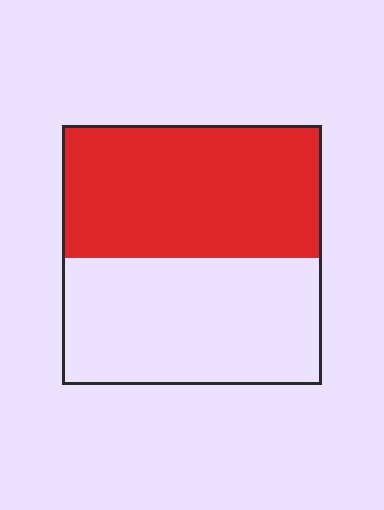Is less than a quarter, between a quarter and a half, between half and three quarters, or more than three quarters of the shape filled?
Between half and three quarters.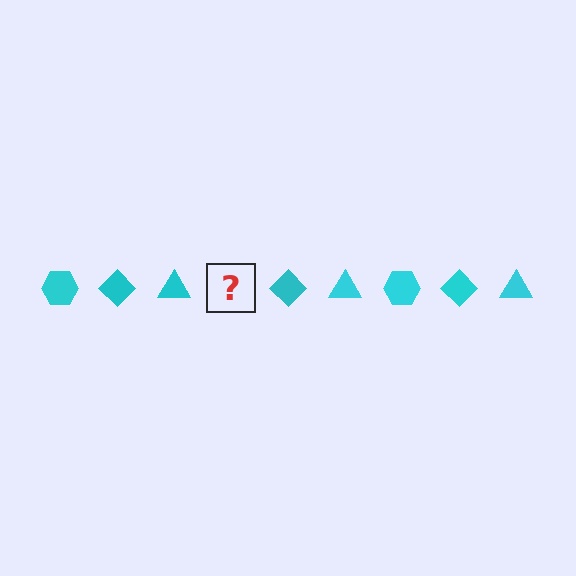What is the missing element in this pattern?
The missing element is a cyan hexagon.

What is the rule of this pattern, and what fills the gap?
The rule is that the pattern cycles through hexagon, diamond, triangle shapes in cyan. The gap should be filled with a cyan hexagon.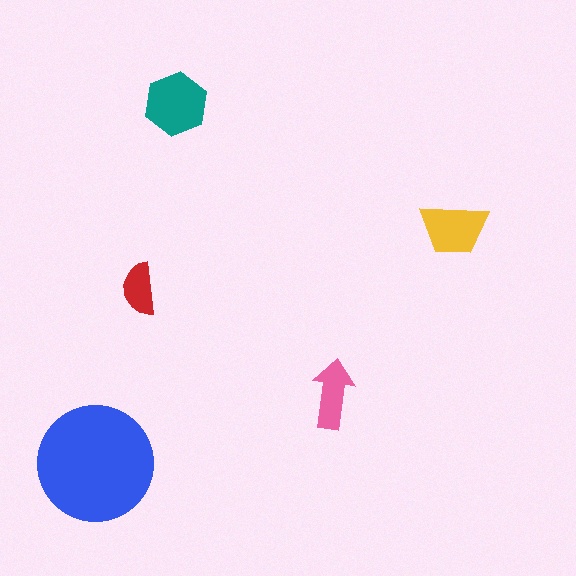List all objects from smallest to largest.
The red semicircle, the pink arrow, the yellow trapezoid, the teal hexagon, the blue circle.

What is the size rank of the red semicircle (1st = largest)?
5th.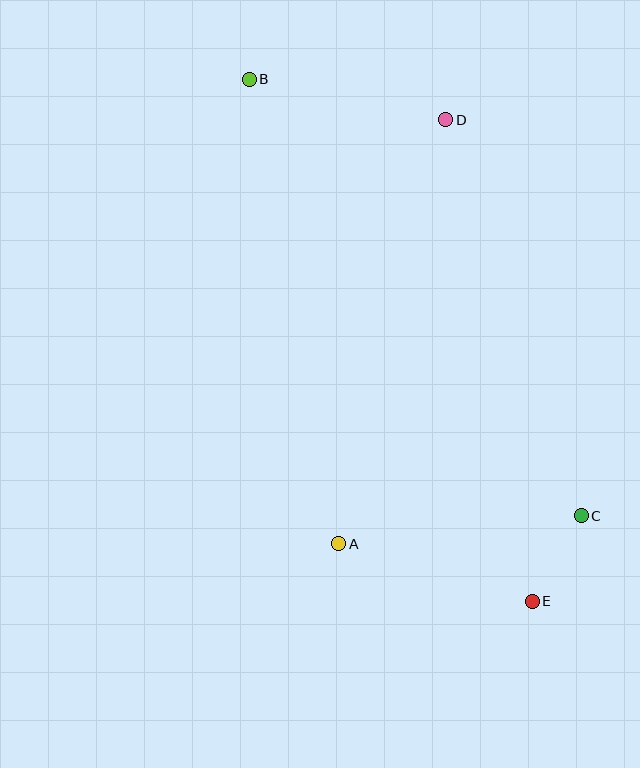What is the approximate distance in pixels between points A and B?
The distance between A and B is approximately 473 pixels.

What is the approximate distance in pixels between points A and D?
The distance between A and D is approximately 437 pixels.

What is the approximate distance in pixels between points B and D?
The distance between B and D is approximately 200 pixels.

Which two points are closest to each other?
Points C and E are closest to each other.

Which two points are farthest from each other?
Points B and E are farthest from each other.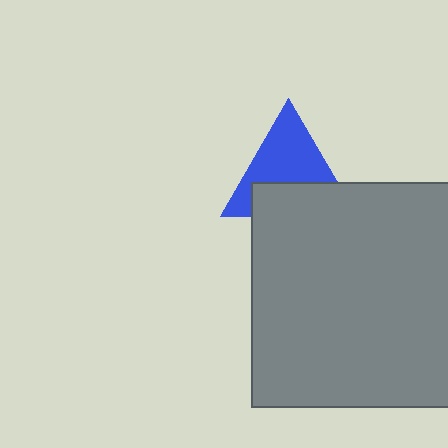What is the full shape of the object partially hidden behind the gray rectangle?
The partially hidden object is a blue triangle.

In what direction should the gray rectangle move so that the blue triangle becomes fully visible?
The gray rectangle should move down. That is the shortest direction to clear the overlap and leave the blue triangle fully visible.